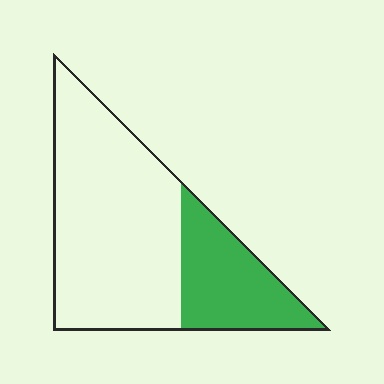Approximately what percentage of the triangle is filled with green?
Approximately 30%.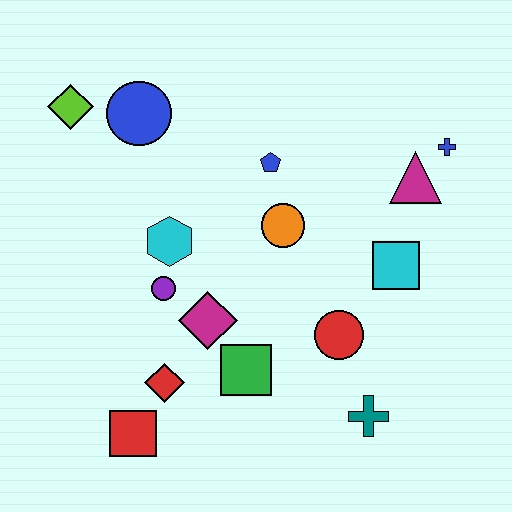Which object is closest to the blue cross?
The magenta triangle is closest to the blue cross.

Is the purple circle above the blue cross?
No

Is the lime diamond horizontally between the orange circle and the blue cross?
No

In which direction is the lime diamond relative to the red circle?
The lime diamond is to the left of the red circle.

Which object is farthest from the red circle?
The lime diamond is farthest from the red circle.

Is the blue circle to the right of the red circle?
No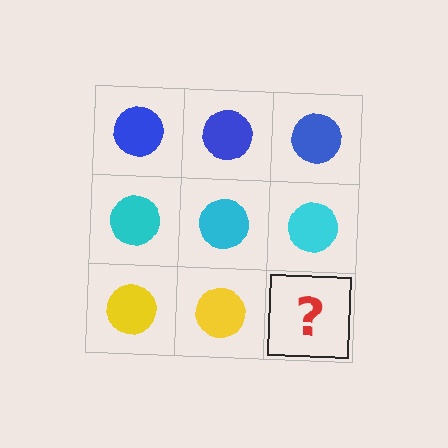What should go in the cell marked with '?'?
The missing cell should contain a yellow circle.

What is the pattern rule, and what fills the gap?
The rule is that each row has a consistent color. The gap should be filled with a yellow circle.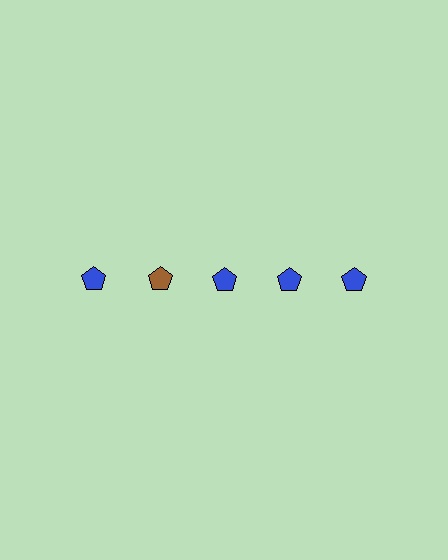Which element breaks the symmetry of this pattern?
The brown pentagon in the top row, second from left column breaks the symmetry. All other shapes are blue pentagons.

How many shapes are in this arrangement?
There are 5 shapes arranged in a grid pattern.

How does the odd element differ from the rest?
It has a different color: brown instead of blue.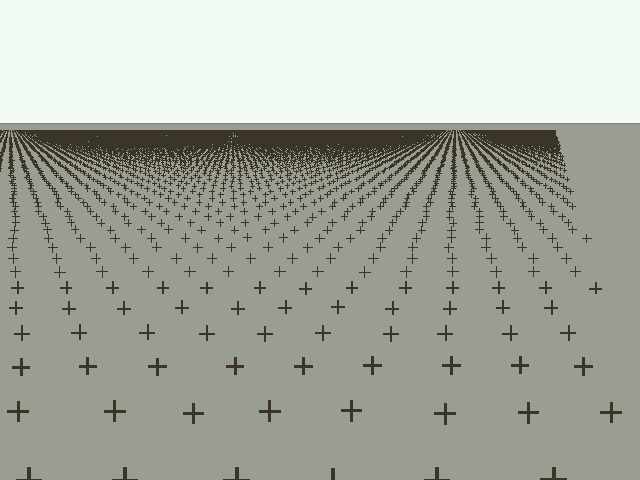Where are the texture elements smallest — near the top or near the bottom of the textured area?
Near the top.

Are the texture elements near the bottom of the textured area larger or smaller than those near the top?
Larger. Near the bottom, elements are closer to the viewer and appear at a bigger on-screen size.